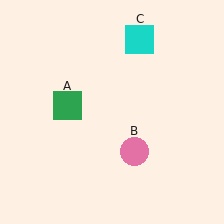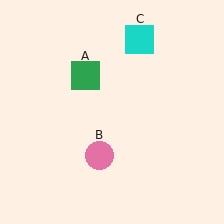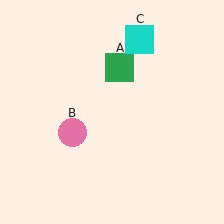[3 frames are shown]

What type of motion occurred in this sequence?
The green square (object A), pink circle (object B) rotated clockwise around the center of the scene.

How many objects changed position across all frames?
2 objects changed position: green square (object A), pink circle (object B).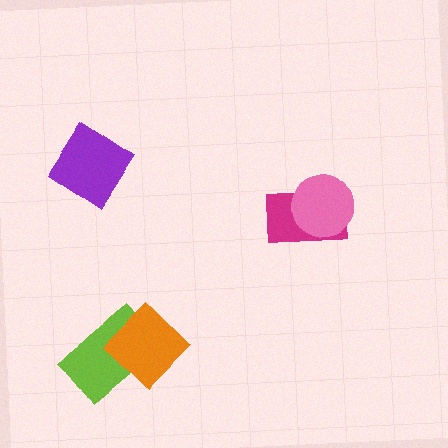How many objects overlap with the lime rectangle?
1 object overlaps with the lime rectangle.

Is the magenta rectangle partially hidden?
Yes, it is partially covered by another shape.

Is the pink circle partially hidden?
No, no other shape covers it.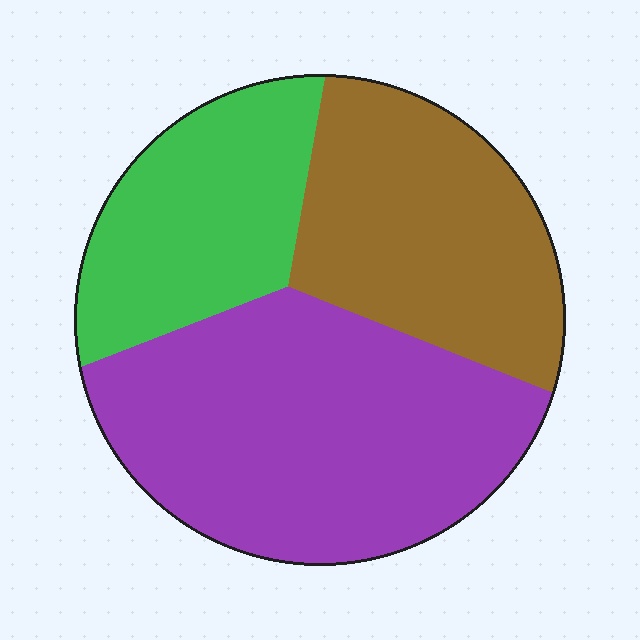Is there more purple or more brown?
Purple.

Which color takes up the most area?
Purple, at roughly 45%.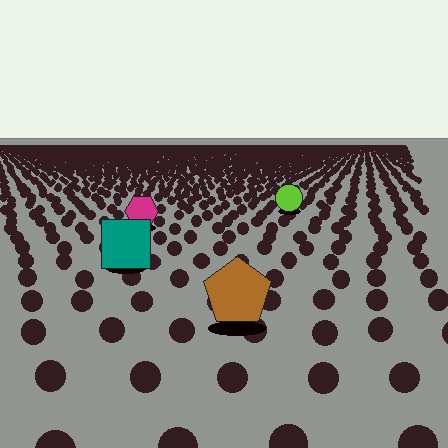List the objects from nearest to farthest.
From nearest to farthest: the brown pentagon, the teal square, the magenta hexagon, the lime circle.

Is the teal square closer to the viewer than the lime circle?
Yes. The teal square is closer — you can tell from the texture gradient: the ground texture is coarser near it.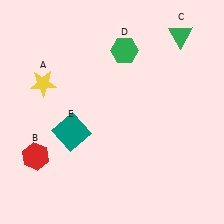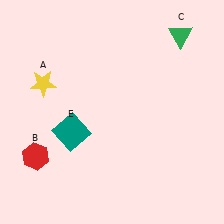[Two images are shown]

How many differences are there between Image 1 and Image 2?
There is 1 difference between the two images.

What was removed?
The green hexagon (D) was removed in Image 2.